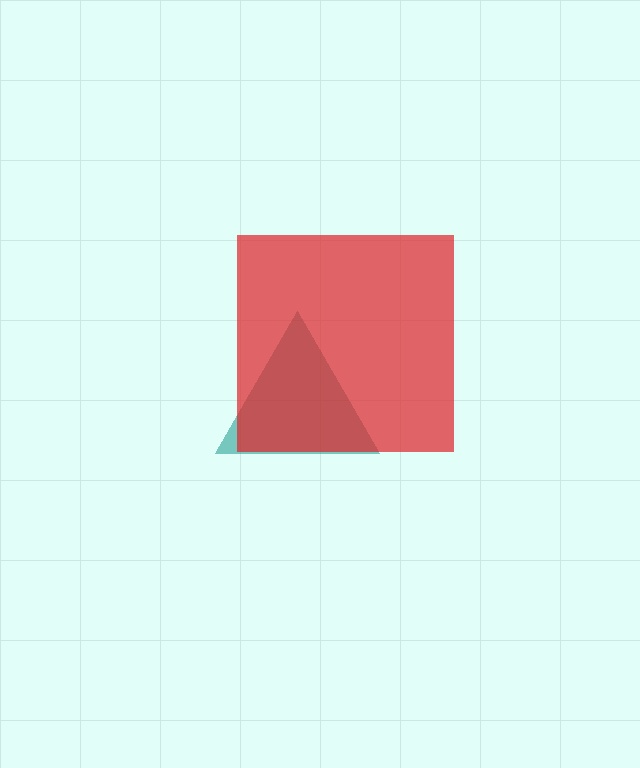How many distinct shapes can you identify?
There are 2 distinct shapes: a teal triangle, a red square.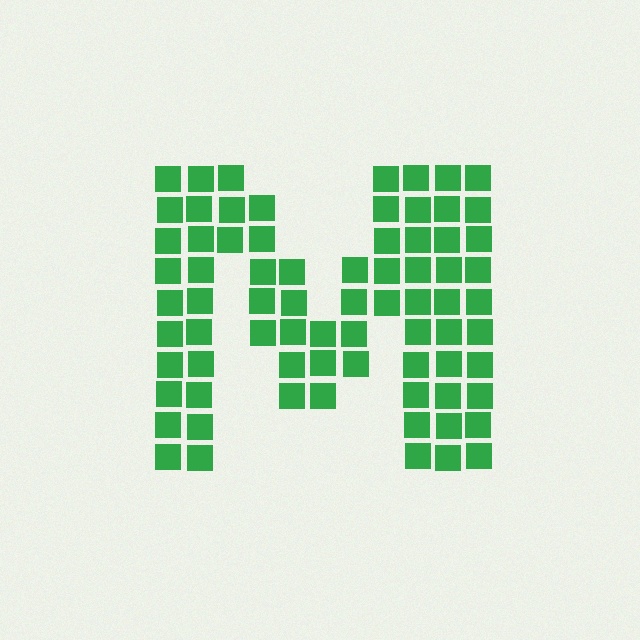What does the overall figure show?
The overall figure shows the letter M.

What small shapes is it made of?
It is made of small squares.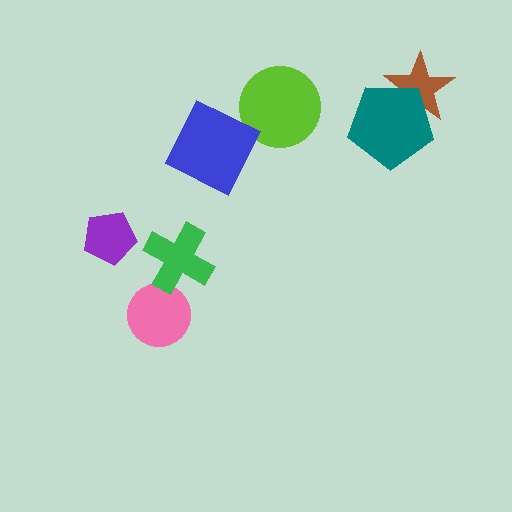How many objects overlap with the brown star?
1 object overlaps with the brown star.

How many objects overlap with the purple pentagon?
0 objects overlap with the purple pentagon.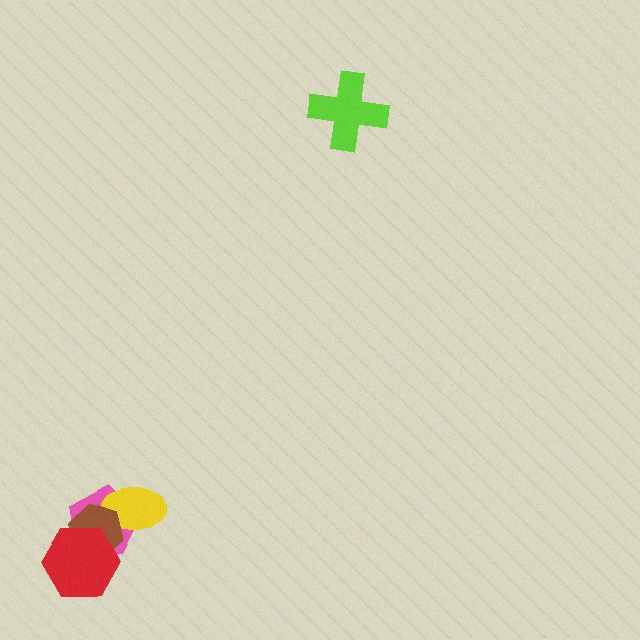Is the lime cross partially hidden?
No, no other shape covers it.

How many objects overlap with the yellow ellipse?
2 objects overlap with the yellow ellipse.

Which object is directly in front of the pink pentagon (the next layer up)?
The yellow ellipse is directly in front of the pink pentagon.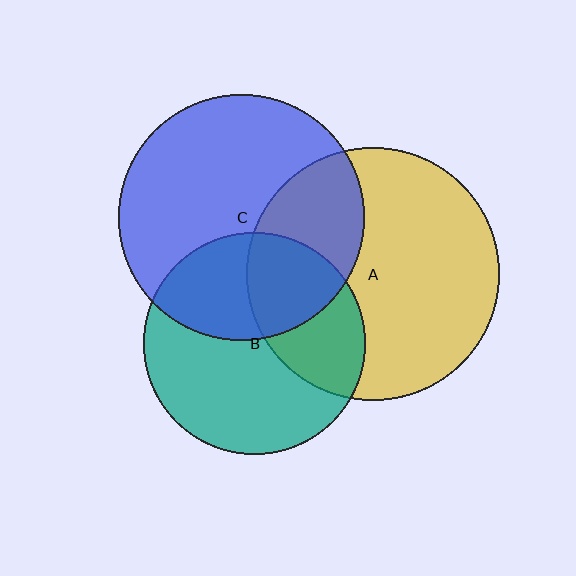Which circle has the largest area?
Circle A (yellow).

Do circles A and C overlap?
Yes.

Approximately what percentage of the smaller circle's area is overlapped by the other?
Approximately 30%.